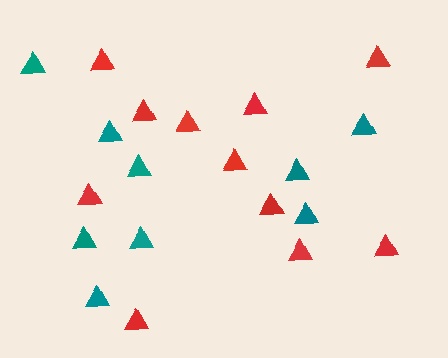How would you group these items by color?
There are 2 groups: one group of red triangles (11) and one group of teal triangles (9).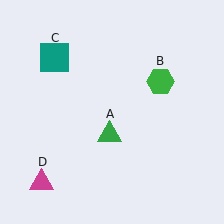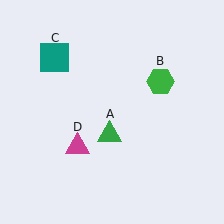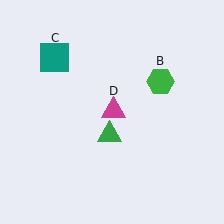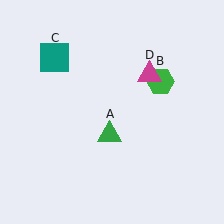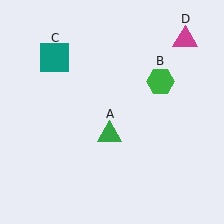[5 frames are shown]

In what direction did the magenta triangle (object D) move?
The magenta triangle (object D) moved up and to the right.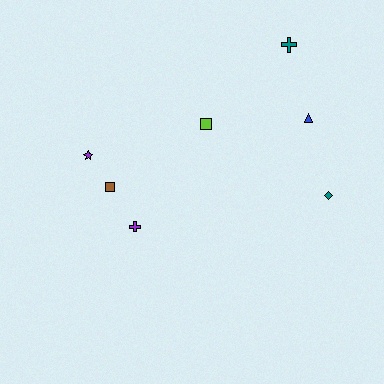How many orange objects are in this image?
There are no orange objects.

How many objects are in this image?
There are 7 objects.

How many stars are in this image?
There is 1 star.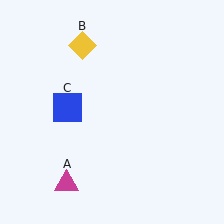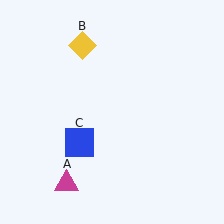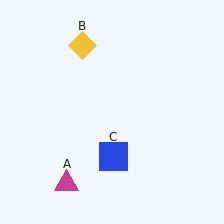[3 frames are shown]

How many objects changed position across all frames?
1 object changed position: blue square (object C).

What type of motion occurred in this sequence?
The blue square (object C) rotated counterclockwise around the center of the scene.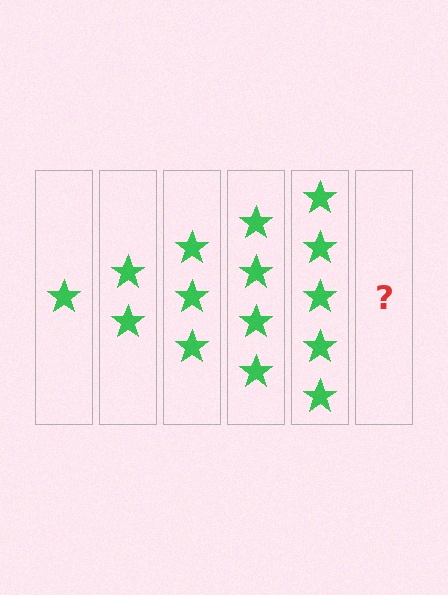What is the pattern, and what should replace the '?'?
The pattern is that each step adds one more star. The '?' should be 6 stars.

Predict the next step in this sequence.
The next step is 6 stars.